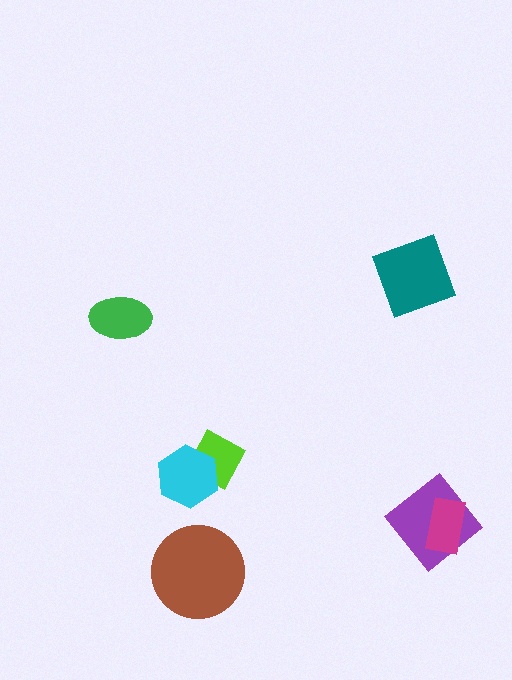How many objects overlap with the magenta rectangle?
1 object overlaps with the magenta rectangle.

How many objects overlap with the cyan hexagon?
1 object overlaps with the cyan hexagon.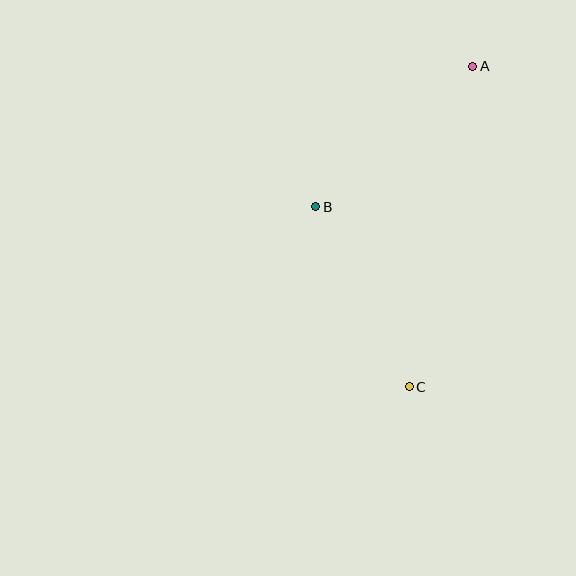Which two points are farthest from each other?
Points A and C are farthest from each other.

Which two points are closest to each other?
Points B and C are closest to each other.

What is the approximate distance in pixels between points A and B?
The distance between A and B is approximately 210 pixels.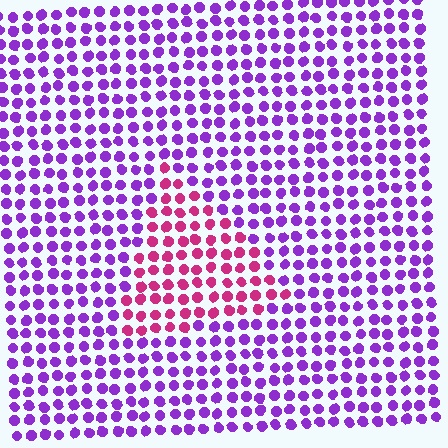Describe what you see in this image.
The image is filled with small purple elements in a uniform arrangement. A triangle-shaped region is visible where the elements are tinted to a slightly different hue, forming a subtle color boundary.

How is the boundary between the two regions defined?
The boundary is defined purely by a slight shift in hue (about 51 degrees). Spacing, size, and orientation are identical on both sides.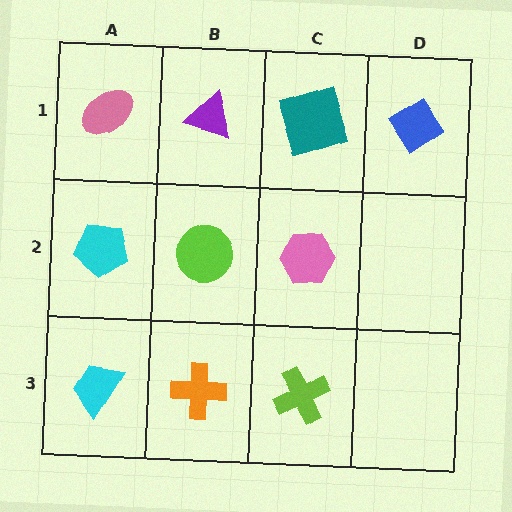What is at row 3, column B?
An orange cross.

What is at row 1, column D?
A blue diamond.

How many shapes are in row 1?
4 shapes.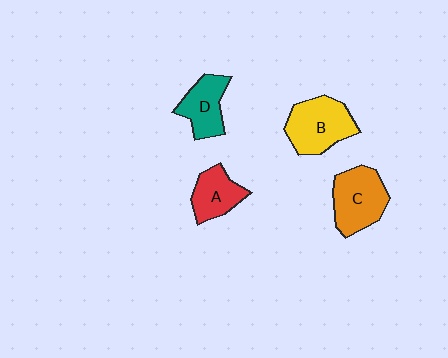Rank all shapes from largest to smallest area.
From largest to smallest: B (yellow), C (orange), D (teal), A (red).